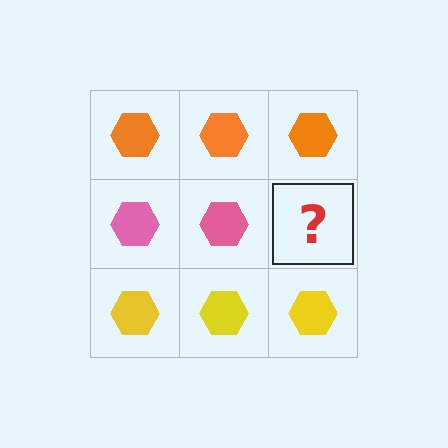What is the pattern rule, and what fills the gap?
The rule is that each row has a consistent color. The gap should be filled with a pink hexagon.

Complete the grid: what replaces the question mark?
The question mark should be replaced with a pink hexagon.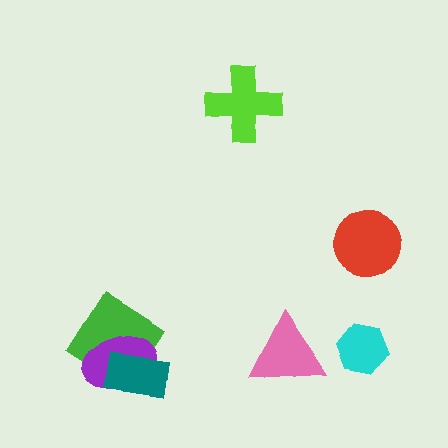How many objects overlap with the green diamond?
2 objects overlap with the green diamond.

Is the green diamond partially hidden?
Yes, it is partially covered by another shape.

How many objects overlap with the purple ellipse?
2 objects overlap with the purple ellipse.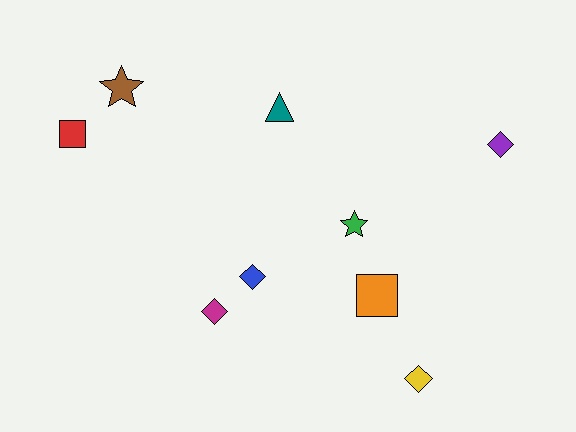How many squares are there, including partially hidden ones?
There are 2 squares.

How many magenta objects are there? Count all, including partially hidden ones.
There is 1 magenta object.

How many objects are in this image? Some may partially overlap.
There are 9 objects.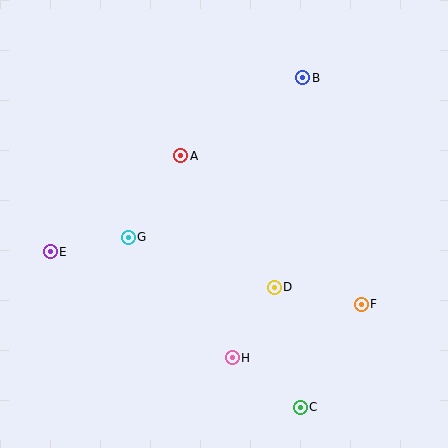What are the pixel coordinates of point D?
Point D is at (274, 287).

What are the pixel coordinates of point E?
Point E is at (50, 252).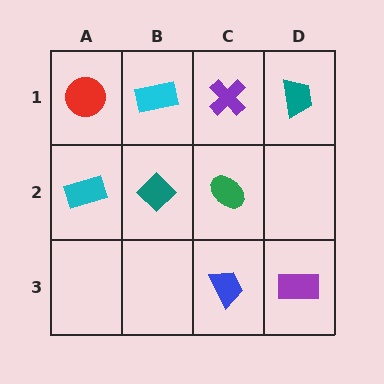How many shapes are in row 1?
4 shapes.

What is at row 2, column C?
A green ellipse.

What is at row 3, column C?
A blue trapezoid.